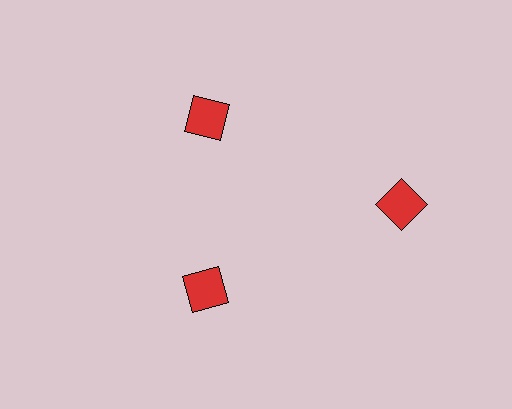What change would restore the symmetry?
The symmetry would be restored by moving it inward, back onto the ring so that all 3 squares sit at equal angles and equal distance from the center.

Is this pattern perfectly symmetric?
No. The 3 red squares are arranged in a ring, but one element near the 3 o'clock position is pushed outward from the center, breaking the 3-fold rotational symmetry.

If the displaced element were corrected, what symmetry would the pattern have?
It would have 3-fold rotational symmetry — the pattern would map onto itself every 120 degrees.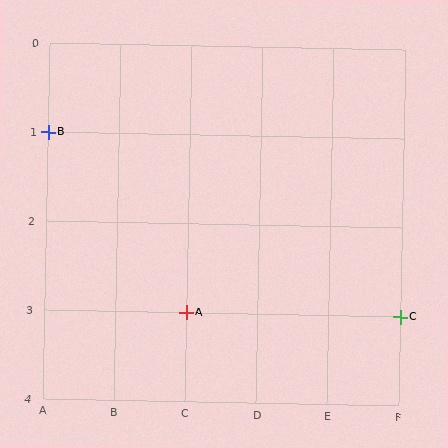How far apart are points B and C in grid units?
Points B and C are 5 columns and 2 rows apart (about 5.4 grid units diagonally).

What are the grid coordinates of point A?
Point A is at grid coordinates (C, 3).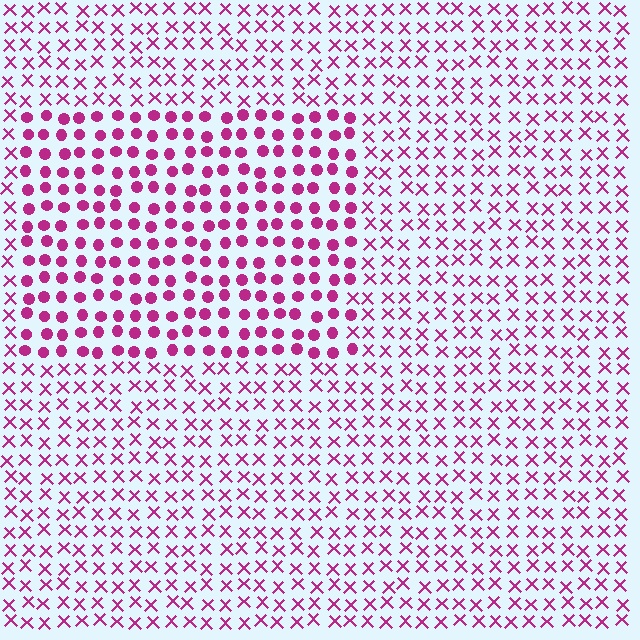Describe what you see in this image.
The image is filled with small magenta elements arranged in a uniform grid. A rectangle-shaped region contains circles, while the surrounding area contains X marks. The boundary is defined purely by the change in element shape.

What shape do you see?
I see a rectangle.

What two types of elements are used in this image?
The image uses circles inside the rectangle region and X marks outside it.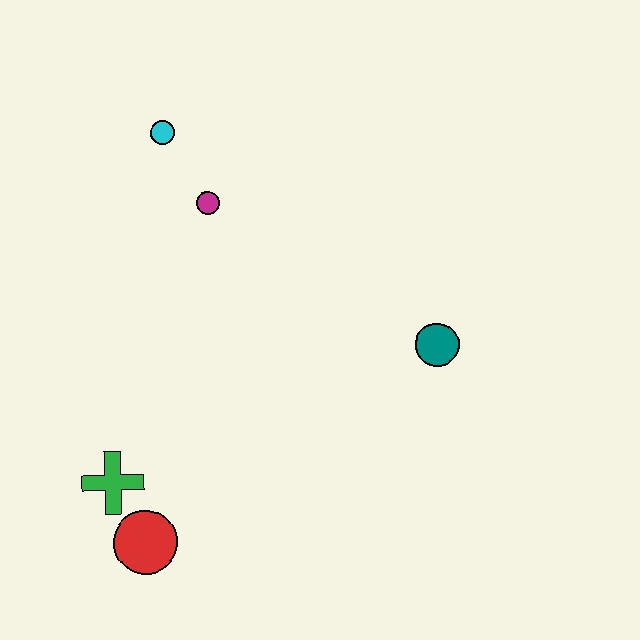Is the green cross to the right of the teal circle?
No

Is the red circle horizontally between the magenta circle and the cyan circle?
No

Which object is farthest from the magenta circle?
The red circle is farthest from the magenta circle.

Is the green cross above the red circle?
Yes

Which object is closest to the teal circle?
The magenta circle is closest to the teal circle.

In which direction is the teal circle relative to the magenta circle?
The teal circle is to the right of the magenta circle.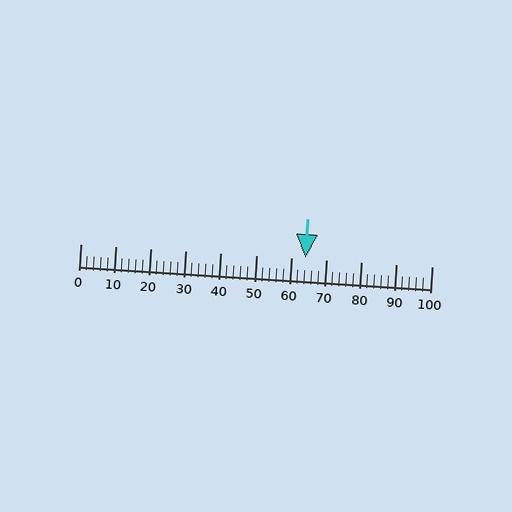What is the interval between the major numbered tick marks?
The major tick marks are spaced 10 units apart.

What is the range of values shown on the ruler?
The ruler shows values from 0 to 100.